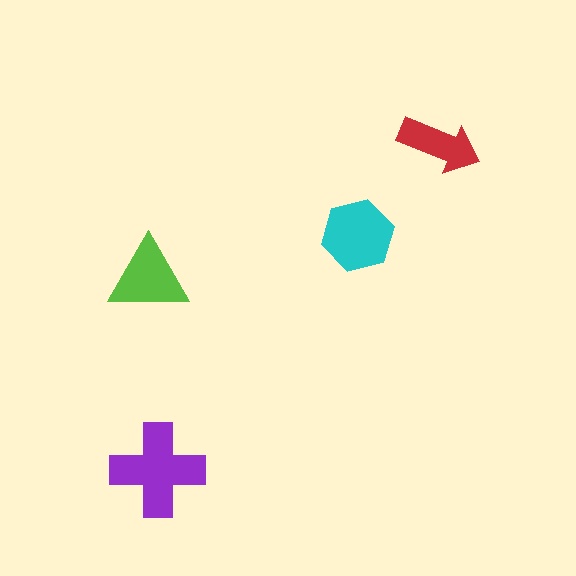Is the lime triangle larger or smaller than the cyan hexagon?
Smaller.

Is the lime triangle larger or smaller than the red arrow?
Larger.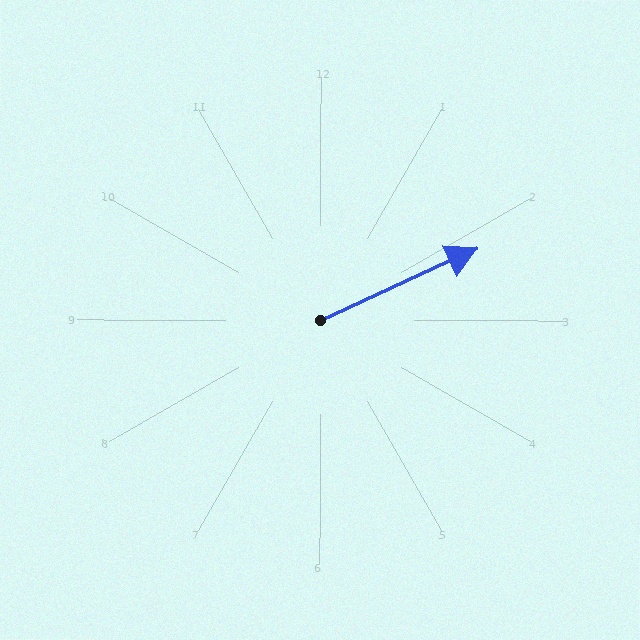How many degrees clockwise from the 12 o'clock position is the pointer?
Approximately 65 degrees.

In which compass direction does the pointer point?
Northeast.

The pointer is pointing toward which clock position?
Roughly 2 o'clock.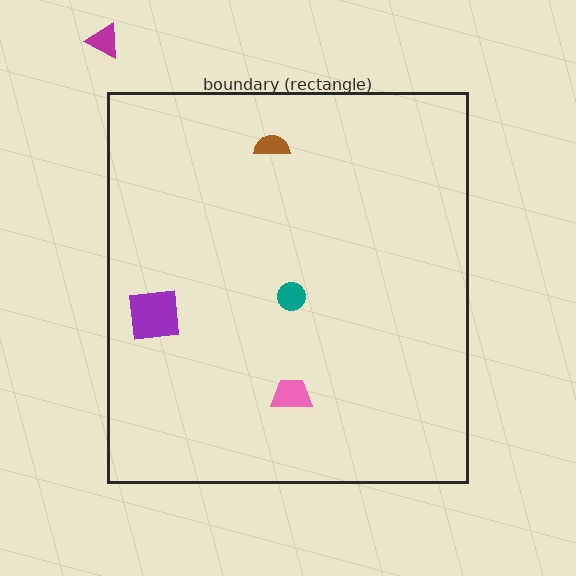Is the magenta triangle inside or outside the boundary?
Outside.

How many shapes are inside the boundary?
4 inside, 1 outside.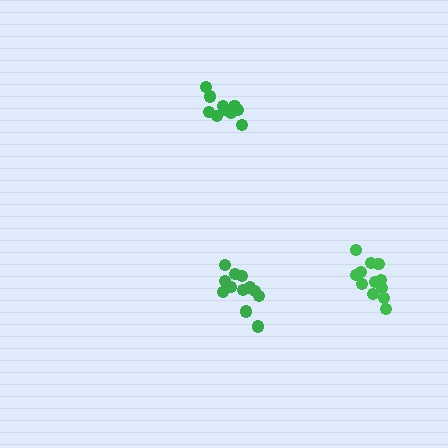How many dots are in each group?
Group 1: 12 dots, Group 2: 11 dots, Group 3: 12 dots (35 total).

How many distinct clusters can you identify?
There are 3 distinct clusters.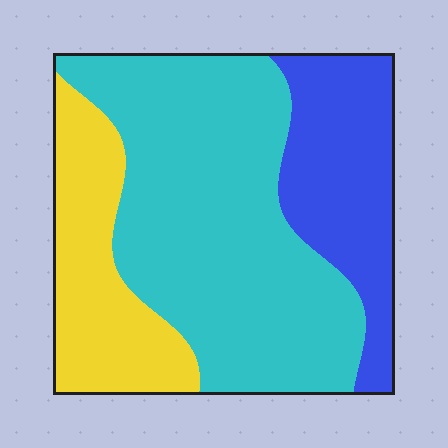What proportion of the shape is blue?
Blue covers about 25% of the shape.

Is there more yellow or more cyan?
Cyan.